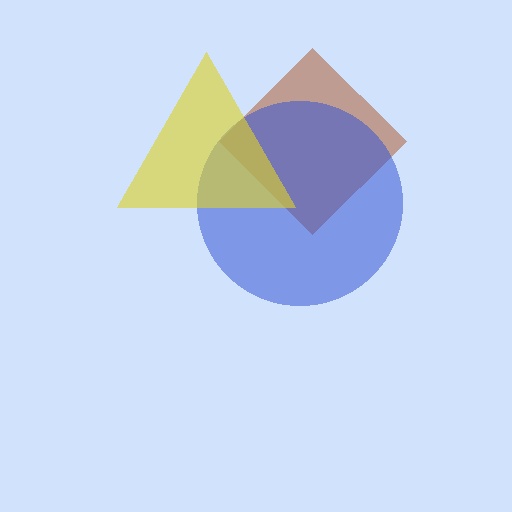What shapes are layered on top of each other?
The layered shapes are: a brown diamond, a blue circle, a yellow triangle.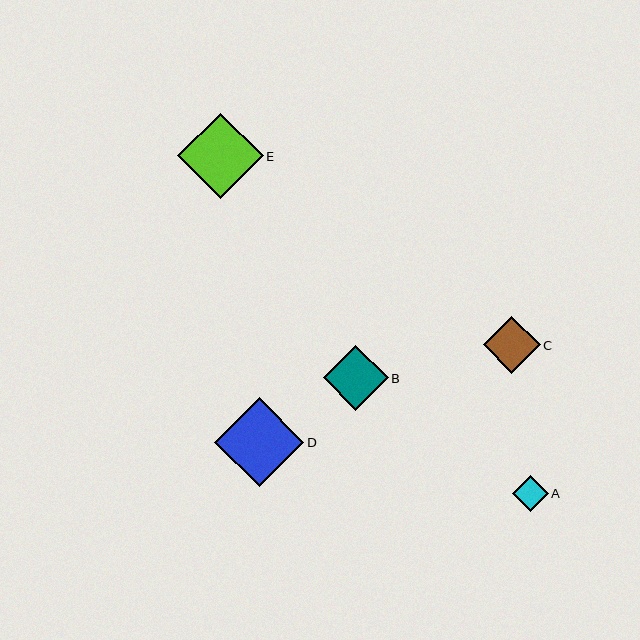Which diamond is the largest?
Diamond D is the largest with a size of approximately 89 pixels.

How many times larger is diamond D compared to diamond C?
Diamond D is approximately 1.6 times the size of diamond C.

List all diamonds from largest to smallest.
From largest to smallest: D, E, B, C, A.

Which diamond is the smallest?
Diamond A is the smallest with a size of approximately 36 pixels.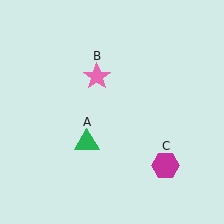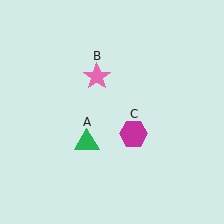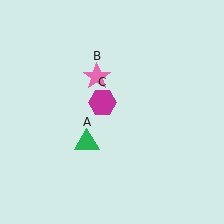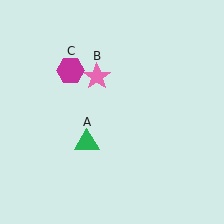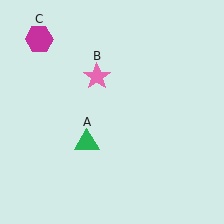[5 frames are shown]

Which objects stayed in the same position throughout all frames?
Green triangle (object A) and pink star (object B) remained stationary.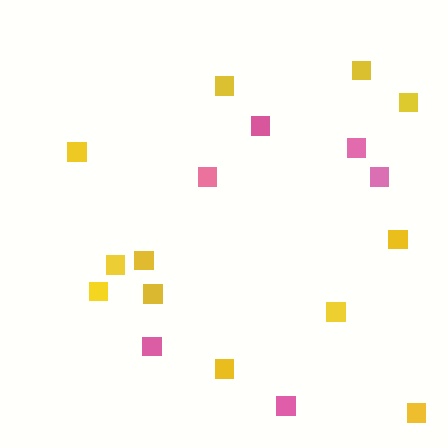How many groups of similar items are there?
There are 2 groups: one group of pink squares (6) and one group of yellow squares (12).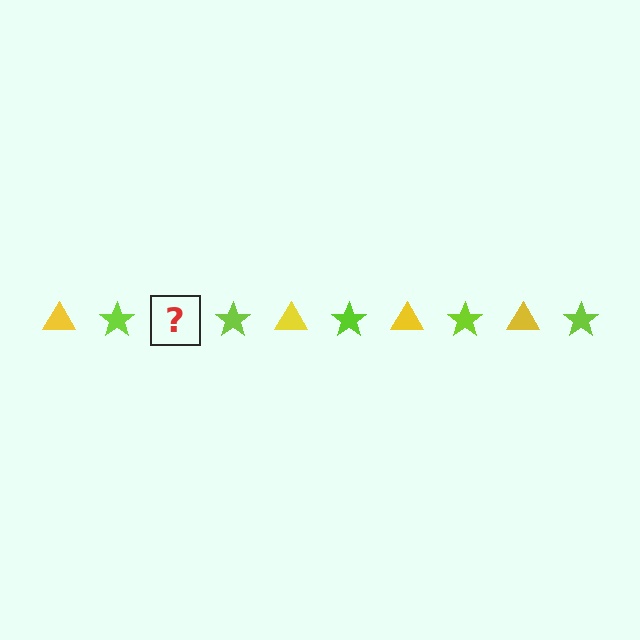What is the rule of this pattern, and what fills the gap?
The rule is that the pattern alternates between yellow triangle and lime star. The gap should be filled with a yellow triangle.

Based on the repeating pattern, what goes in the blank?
The blank should be a yellow triangle.